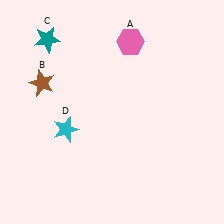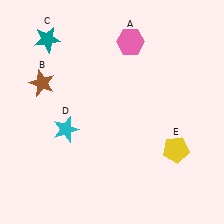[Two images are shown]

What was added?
A yellow pentagon (E) was added in Image 2.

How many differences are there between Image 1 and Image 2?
There is 1 difference between the two images.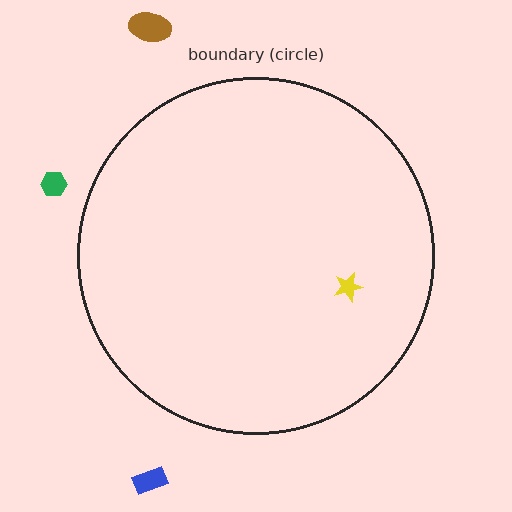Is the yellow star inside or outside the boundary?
Inside.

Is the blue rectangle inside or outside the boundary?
Outside.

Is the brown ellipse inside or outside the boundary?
Outside.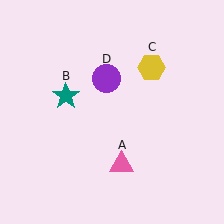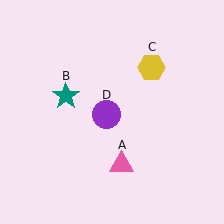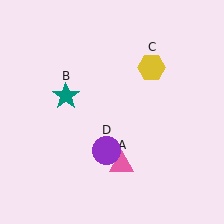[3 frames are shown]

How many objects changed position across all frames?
1 object changed position: purple circle (object D).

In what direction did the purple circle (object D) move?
The purple circle (object D) moved down.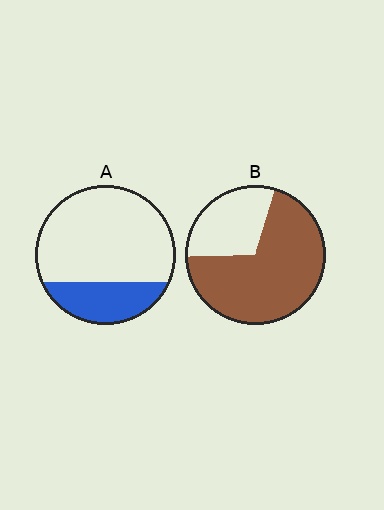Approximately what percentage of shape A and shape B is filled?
A is approximately 25% and B is approximately 70%.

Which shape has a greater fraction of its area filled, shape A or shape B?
Shape B.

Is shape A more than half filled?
No.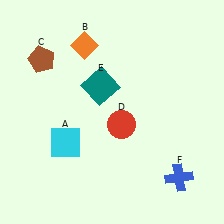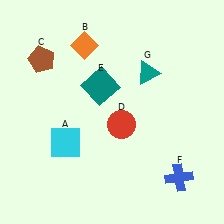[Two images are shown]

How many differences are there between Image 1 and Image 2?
There is 1 difference between the two images.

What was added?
A teal triangle (G) was added in Image 2.